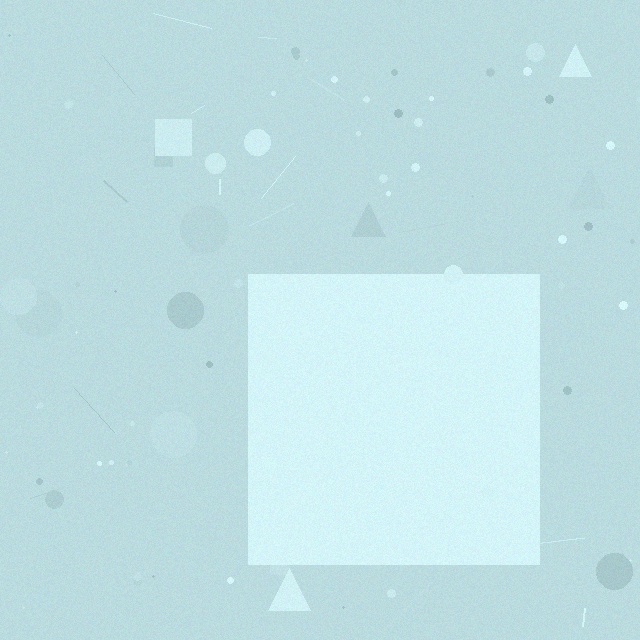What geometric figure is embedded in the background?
A square is embedded in the background.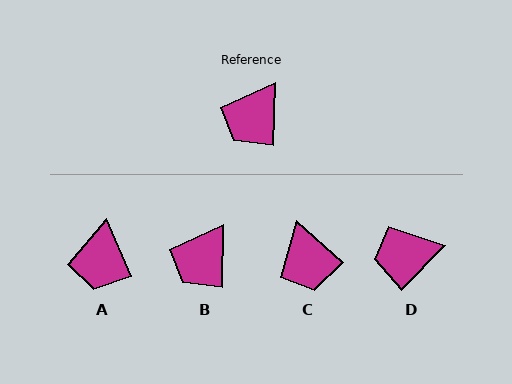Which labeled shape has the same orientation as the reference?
B.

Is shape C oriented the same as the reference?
No, it is off by about 49 degrees.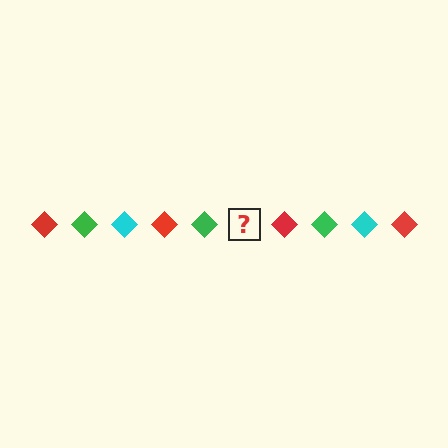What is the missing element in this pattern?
The missing element is a cyan diamond.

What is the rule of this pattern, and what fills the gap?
The rule is that the pattern cycles through red, green, cyan diamonds. The gap should be filled with a cyan diamond.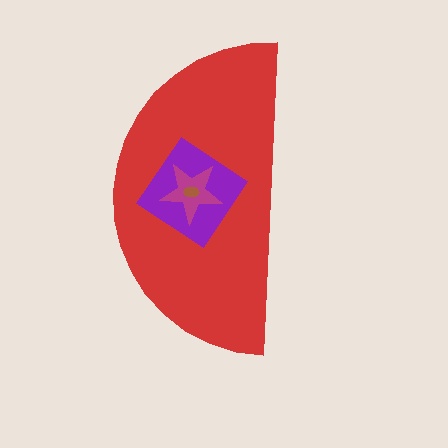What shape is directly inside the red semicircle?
The purple diamond.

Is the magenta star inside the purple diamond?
Yes.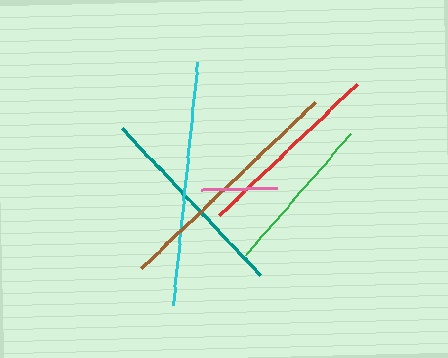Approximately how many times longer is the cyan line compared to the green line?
The cyan line is approximately 1.5 times the length of the green line.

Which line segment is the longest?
The cyan line is the longest at approximately 245 pixels.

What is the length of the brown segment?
The brown segment is approximately 241 pixels long.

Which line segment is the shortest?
The pink line is the shortest at approximately 76 pixels.